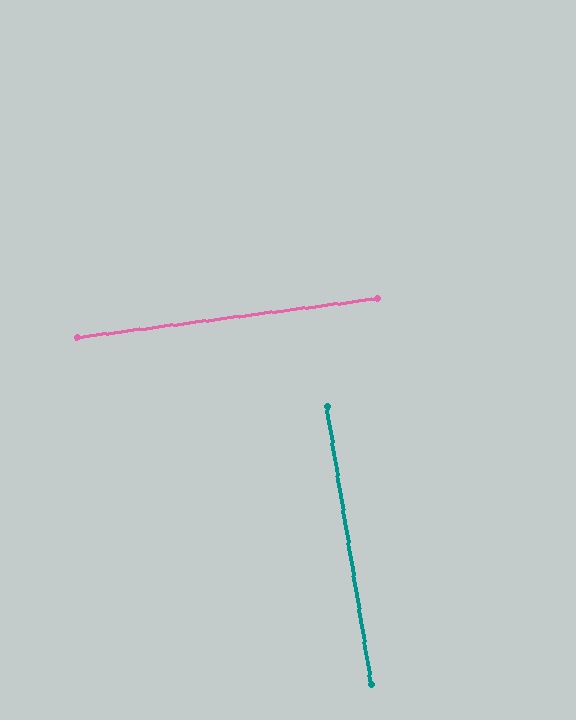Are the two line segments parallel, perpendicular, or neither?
Perpendicular — they meet at approximately 88°.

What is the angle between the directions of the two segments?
Approximately 88 degrees.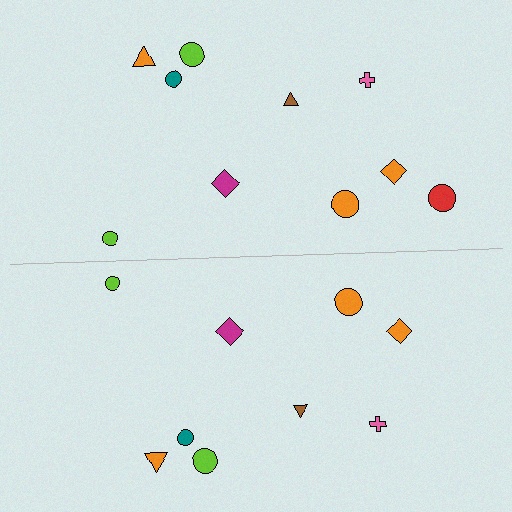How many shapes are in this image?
There are 19 shapes in this image.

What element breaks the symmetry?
A red circle is missing from the bottom side.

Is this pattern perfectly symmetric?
No, the pattern is not perfectly symmetric. A red circle is missing from the bottom side.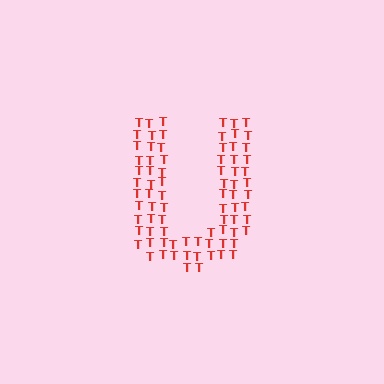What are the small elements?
The small elements are letter T's.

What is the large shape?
The large shape is the letter U.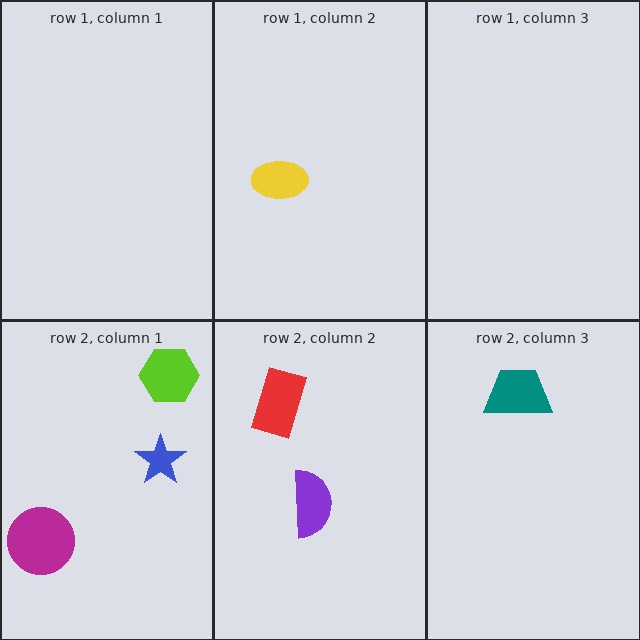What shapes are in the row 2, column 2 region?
The purple semicircle, the red rectangle.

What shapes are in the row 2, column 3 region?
The teal trapezoid.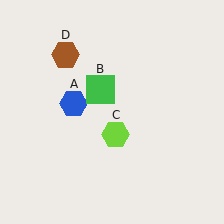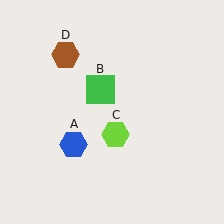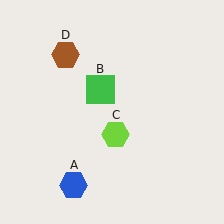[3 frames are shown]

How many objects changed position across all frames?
1 object changed position: blue hexagon (object A).